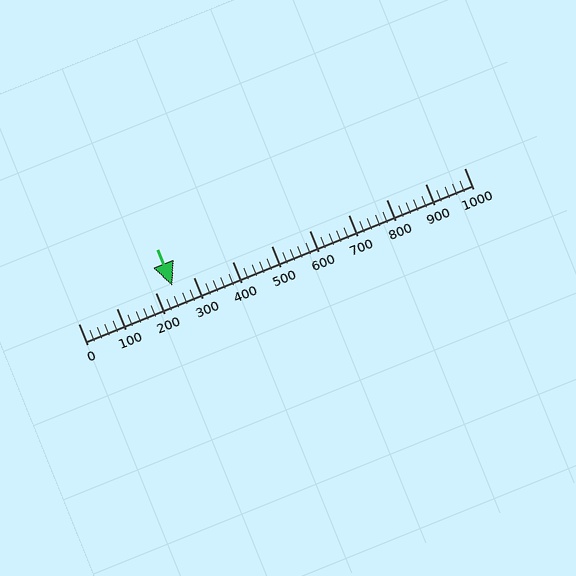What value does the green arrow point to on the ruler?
The green arrow points to approximately 244.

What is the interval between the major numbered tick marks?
The major tick marks are spaced 100 units apart.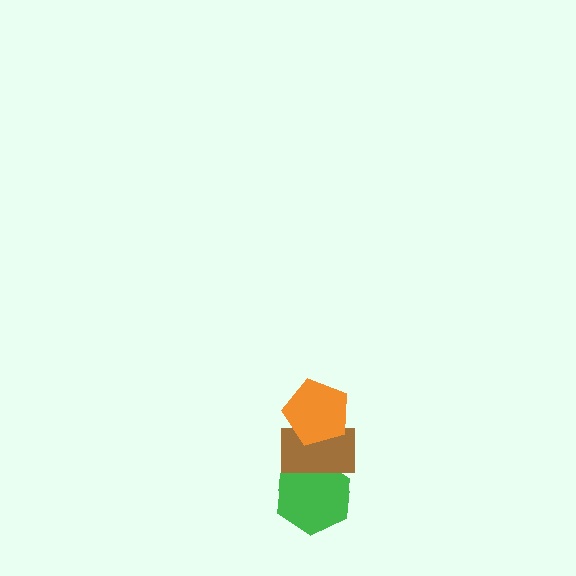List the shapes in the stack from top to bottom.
From top to bottom: the orange pentagon, the brown rectangle, the green hexagon.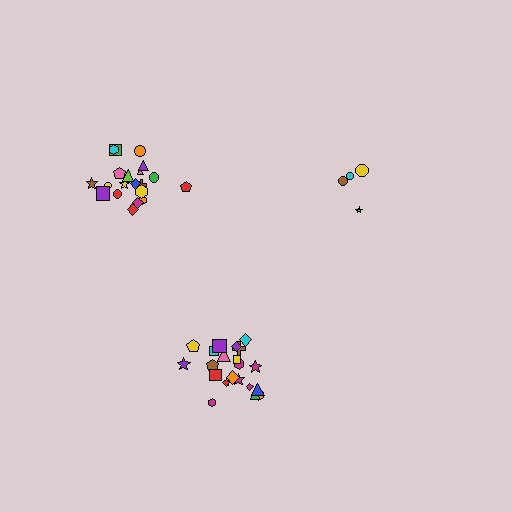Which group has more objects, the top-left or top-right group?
The top-left group.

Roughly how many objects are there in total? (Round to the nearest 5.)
Roughly 50 objects in total.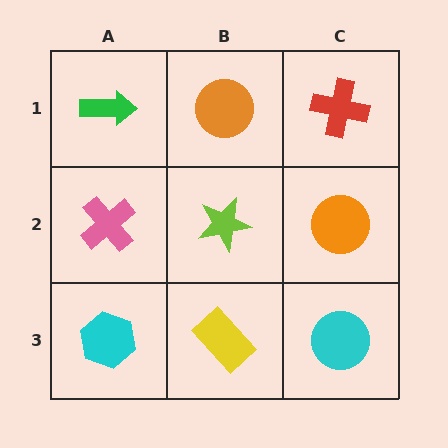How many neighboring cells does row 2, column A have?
3.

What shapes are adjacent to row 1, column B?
A lime star (row 2, column B), a green arrow (row 1, column A), a red cross (row 1, column C).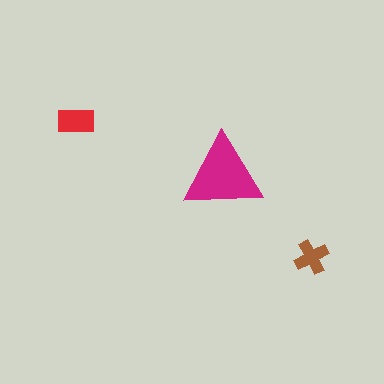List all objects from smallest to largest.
The brown cross, the red rectangle, the magenta triangle.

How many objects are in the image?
There are 3 objects in the image.